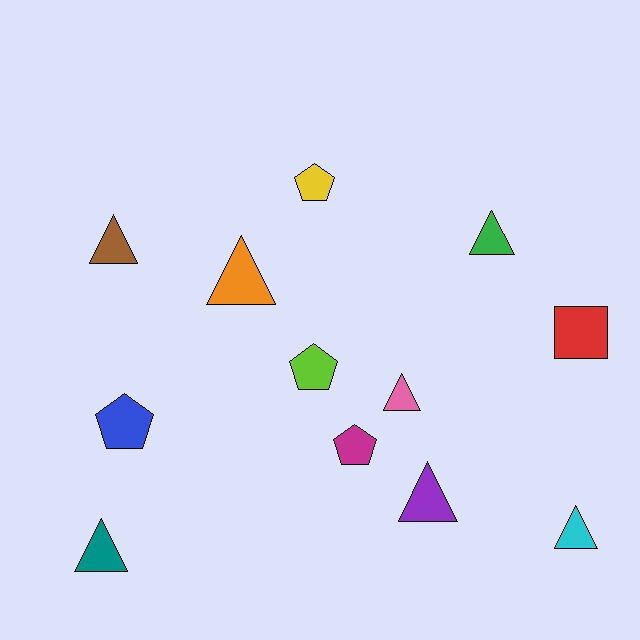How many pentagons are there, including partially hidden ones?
There are 4 pentagons.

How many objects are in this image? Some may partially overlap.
There are 12 objects.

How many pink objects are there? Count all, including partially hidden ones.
There is 1 pink object.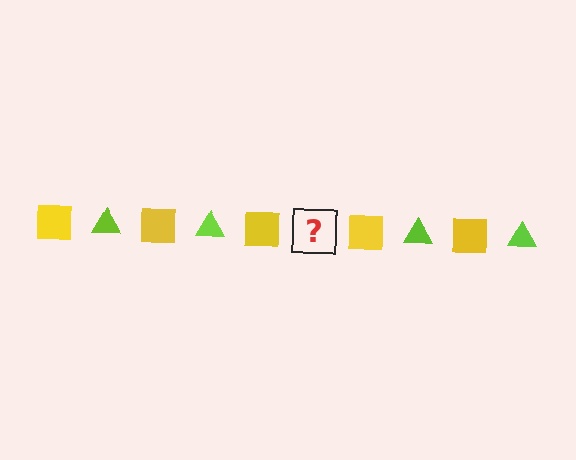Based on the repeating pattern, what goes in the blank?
The blank should be a lime triangle.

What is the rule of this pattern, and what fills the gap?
The rule is that the pattern alternates between yellow square and lime triangle. The gap should be filled with a lime triangle.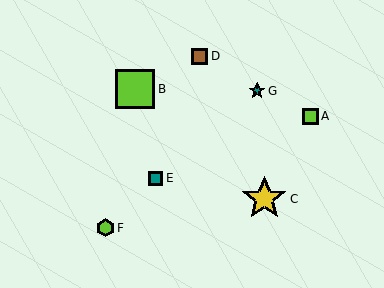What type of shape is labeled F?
Shape F is a lime hexagon.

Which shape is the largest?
The yellow star (labeled C) is the largest.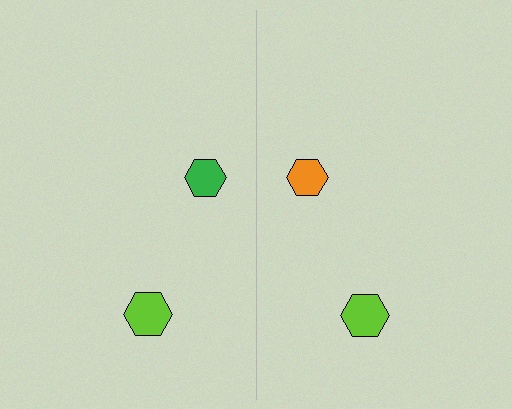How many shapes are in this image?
There are 4 shapes in this image.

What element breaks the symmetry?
The orange hexagon on the right side breaks the symmetry — its mirror counterpart is green.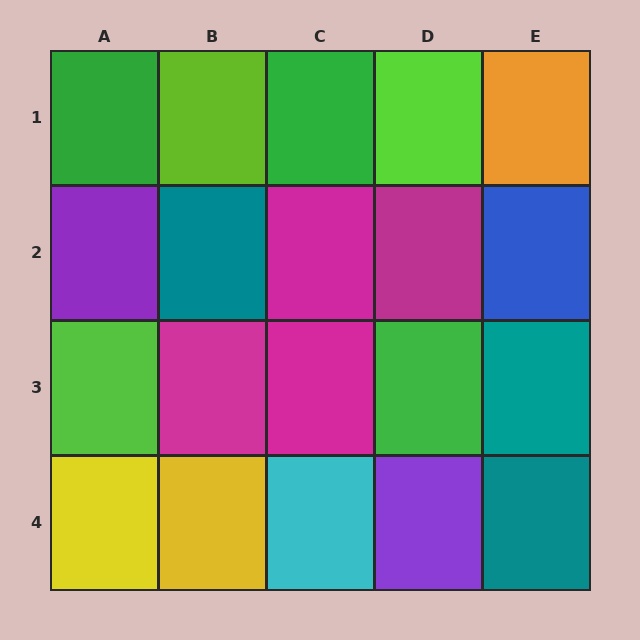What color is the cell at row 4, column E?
Teal.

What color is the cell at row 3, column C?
Magenta.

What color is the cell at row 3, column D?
Green.